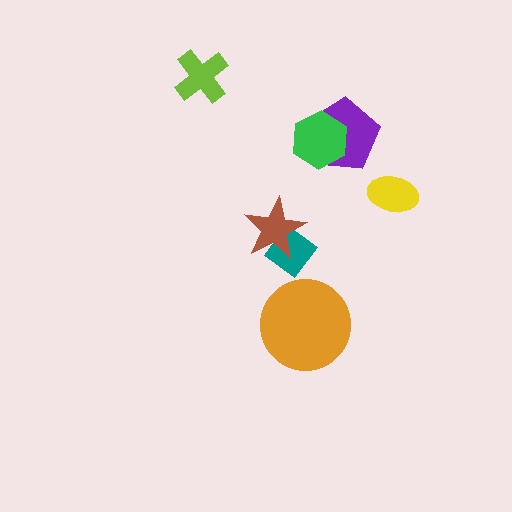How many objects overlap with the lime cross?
0 objects overlap with the lime cross.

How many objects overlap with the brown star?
1 object overlaps with the brown star.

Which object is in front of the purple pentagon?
The green hexagon is in front of the purple pentagon.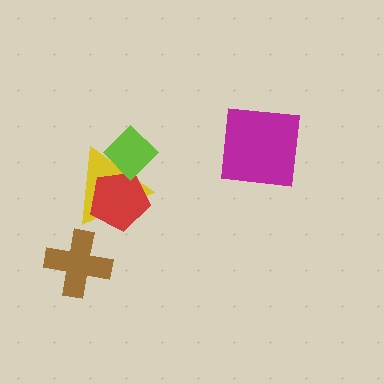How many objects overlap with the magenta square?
0 objects overlap with the magenta square.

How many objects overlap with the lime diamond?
2 objects overlap with the lime diamond.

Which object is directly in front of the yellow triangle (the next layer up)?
The red pentagon is directly in front of the yellow triangle.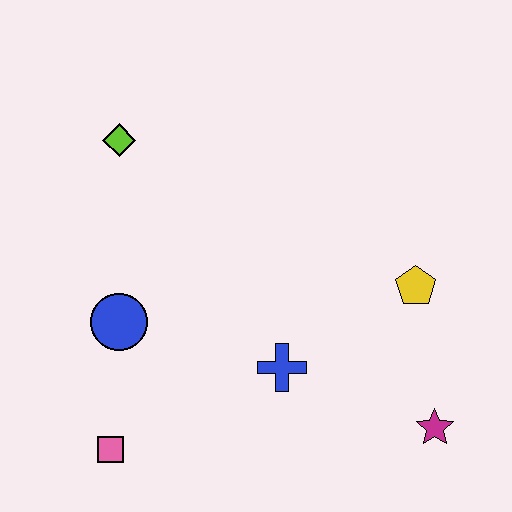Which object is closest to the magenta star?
The yellow pentagon is closest to the magenta star.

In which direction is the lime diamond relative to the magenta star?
The lime diamond is to the left of the magenta star.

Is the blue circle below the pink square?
No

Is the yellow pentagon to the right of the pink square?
Yes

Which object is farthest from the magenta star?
The lime diamond is farthest from the magenta star.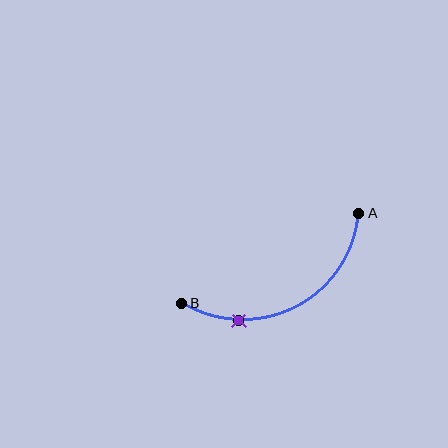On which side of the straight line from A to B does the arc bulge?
The arc bulges below the straight line connecting A and B.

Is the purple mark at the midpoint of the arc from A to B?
No. The purple mark lies on the arc but is closer to endpoint B. The arc midpoint would be at the point on the curve equidistant along the arc from both A and B.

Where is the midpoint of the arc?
The arc midpoint is the point on the curve farthest from the straight line joining A and B. It sits below that line.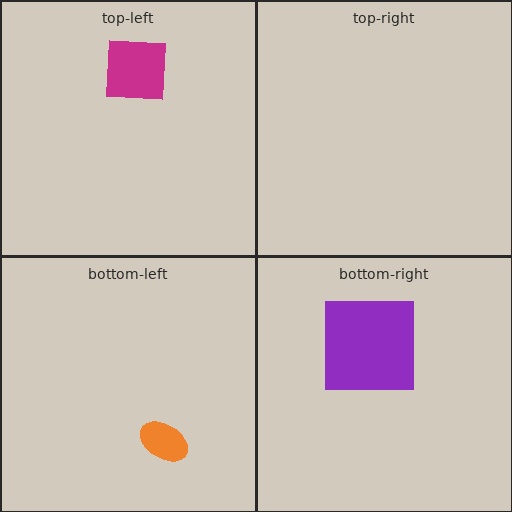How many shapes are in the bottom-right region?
1.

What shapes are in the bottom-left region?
The orange ellipse.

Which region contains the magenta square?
The top-left region.